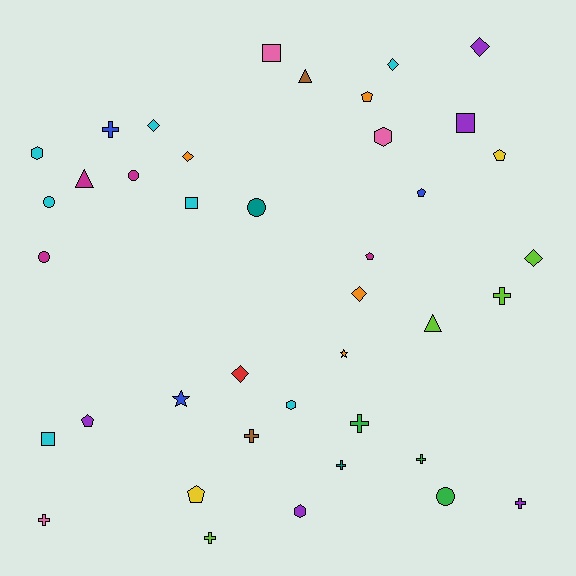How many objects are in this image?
There are 40 objects.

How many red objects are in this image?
There is 1 red object.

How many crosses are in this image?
There are 9 crosses.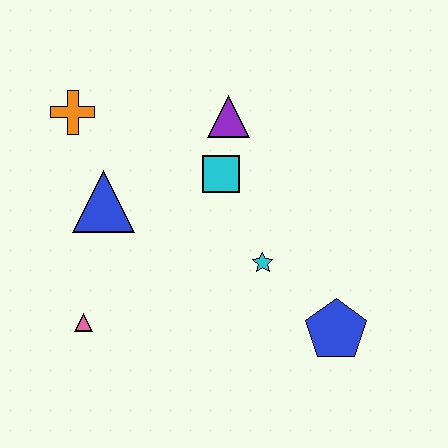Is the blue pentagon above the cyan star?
No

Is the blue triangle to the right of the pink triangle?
Yes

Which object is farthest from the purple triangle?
The pink triangle is farthest from the purple triangle.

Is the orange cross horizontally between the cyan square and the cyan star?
No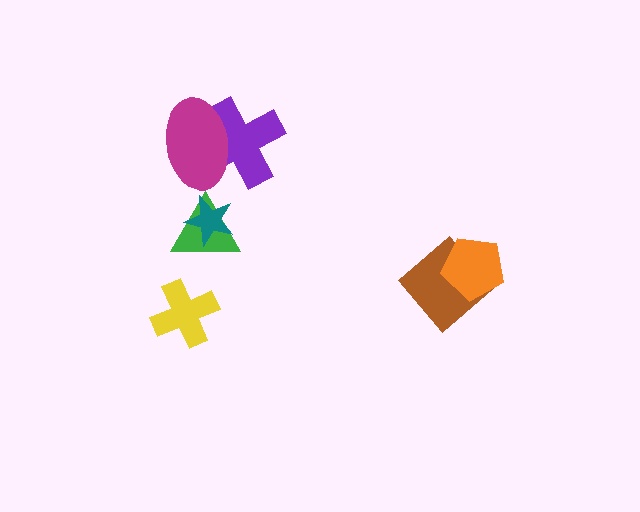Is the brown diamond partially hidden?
Yes, it is partially covered by another shape.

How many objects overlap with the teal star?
1 object overlaps with the teal star.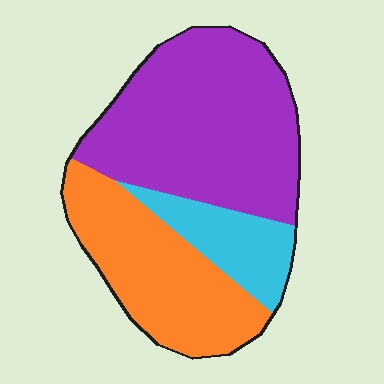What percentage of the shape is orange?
Orange covers 33% of the shape.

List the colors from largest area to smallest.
From largest to smallest: purple, orange, cyan.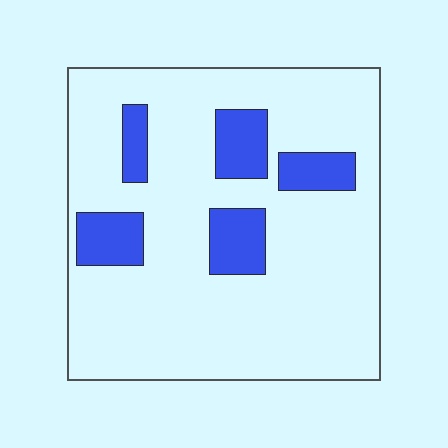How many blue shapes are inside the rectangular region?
5.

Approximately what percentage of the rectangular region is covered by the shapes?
Approximately 15%.